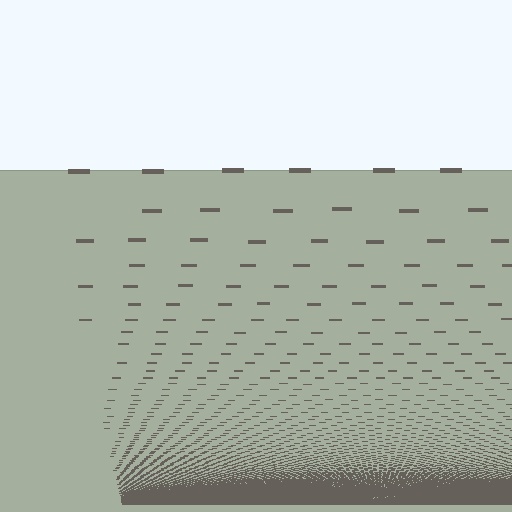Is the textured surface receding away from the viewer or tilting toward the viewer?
The surface appears to tilt toward the viewer. Texture elements get larger and sparser toward the top.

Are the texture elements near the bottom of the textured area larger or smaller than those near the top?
Smaller. The gradient is inverted — elements near the bottom are smaller and denser.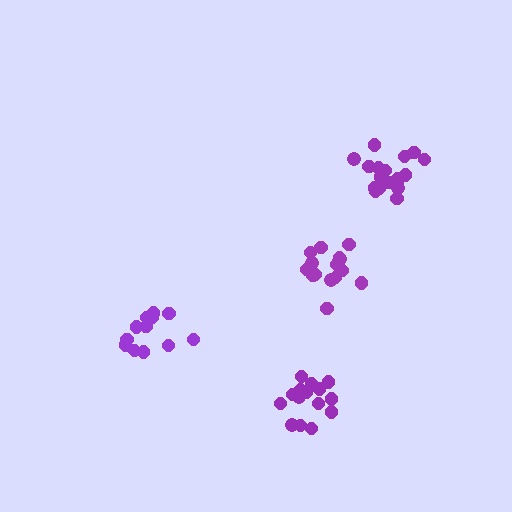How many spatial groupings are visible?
There are 4 spatial groupings.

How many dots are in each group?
Group 1: 18 dots, Group 2: 16 dots, Group 3: 13 dots, Group 4: 15 dots (62 total).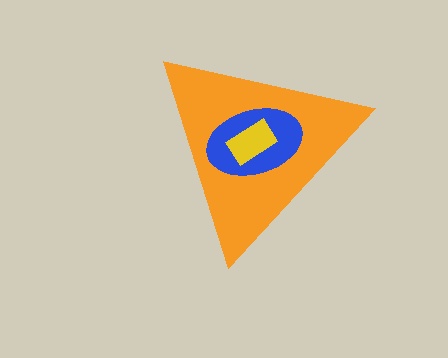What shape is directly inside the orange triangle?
The blue ellipse.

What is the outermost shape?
The orange triangle.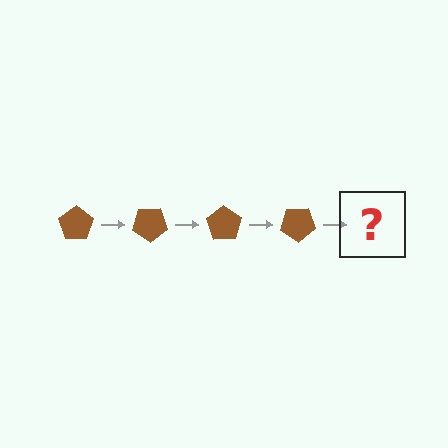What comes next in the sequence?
The next element should be a brown pentagon rotated 140 degrees.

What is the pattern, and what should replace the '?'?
The pattern is that the pentagon rotates 35 degrees each step. The '?' should be a brown pentagon rotated 140 degrees.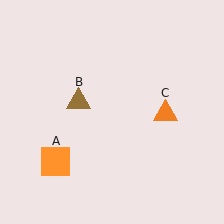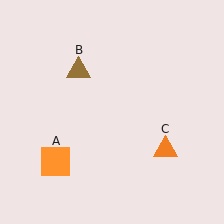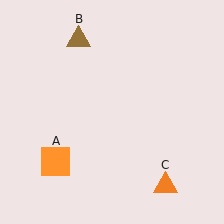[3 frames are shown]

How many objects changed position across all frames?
2 objects changed position: brown triangle (object B), orange triangle (object C).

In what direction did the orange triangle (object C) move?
The orange triangle (object C) moved down.